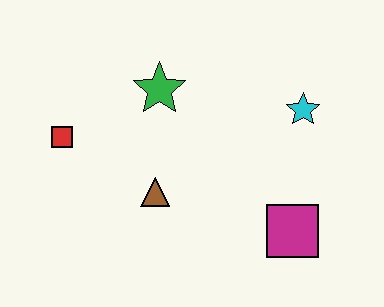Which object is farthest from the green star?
The magenta square is farthest from the green star.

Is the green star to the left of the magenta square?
Yes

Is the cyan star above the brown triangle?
Yes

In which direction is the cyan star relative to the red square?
The cyan star is to the right of the red square.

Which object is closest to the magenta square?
The cyan star is closest to the magenta square.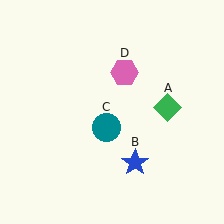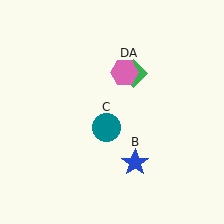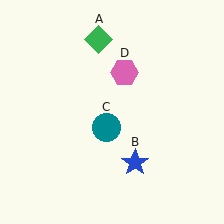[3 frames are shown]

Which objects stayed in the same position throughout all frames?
Blue star (object B) and teal circle (object C) and pink hexagon (object D) remained stationary.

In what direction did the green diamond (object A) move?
The green diamond (object A) moved up and to the left.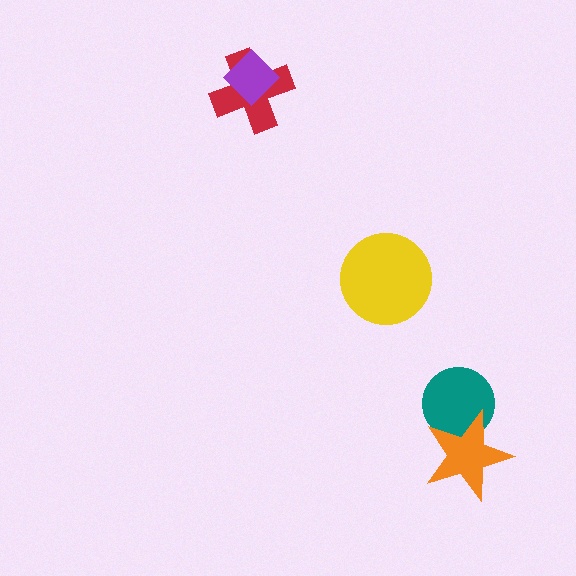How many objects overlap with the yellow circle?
0 objects overlap with the yellow circle.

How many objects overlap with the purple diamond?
1 object overlaps with the purple diamond.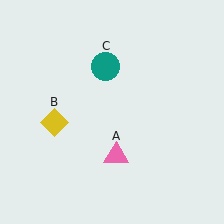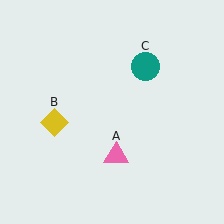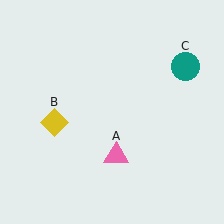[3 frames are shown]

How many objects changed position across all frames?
1 object changed position: teal circle (object C).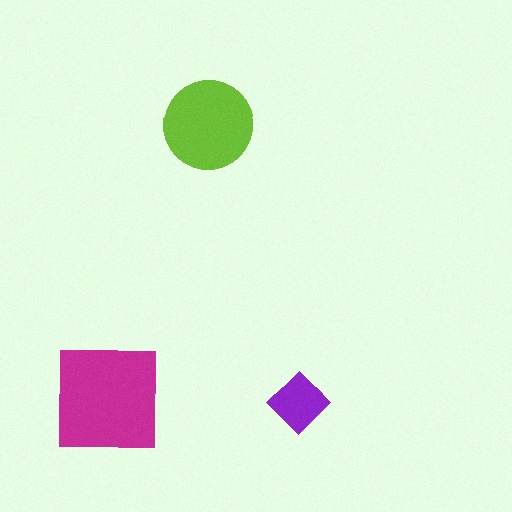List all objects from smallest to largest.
The purple diamond, the lime circle, the magenta square.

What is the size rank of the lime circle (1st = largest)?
2nd.